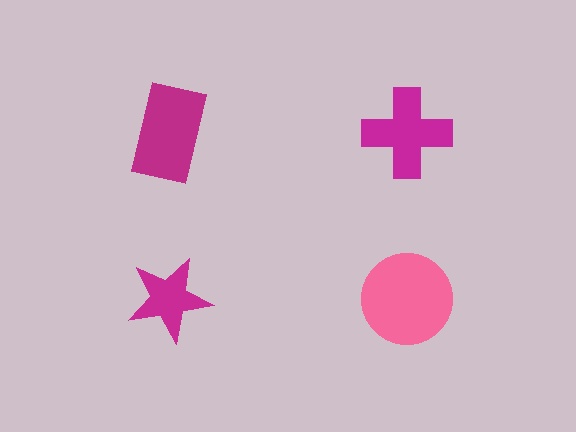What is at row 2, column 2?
A pink circle.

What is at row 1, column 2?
A magenta cross.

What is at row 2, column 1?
A magenta star.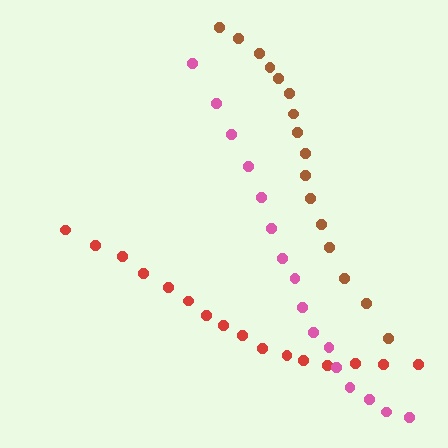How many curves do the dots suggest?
There are 3 distinct paths.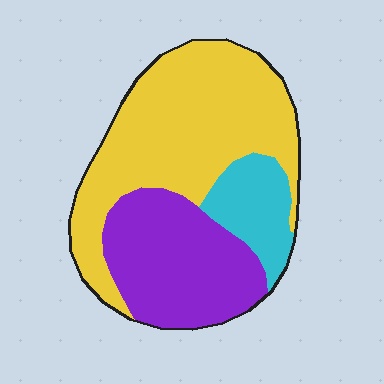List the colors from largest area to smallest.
From largest to smallest: yellow, purple, cyan.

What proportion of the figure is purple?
Purple takes up about one third (1/3) of the figure.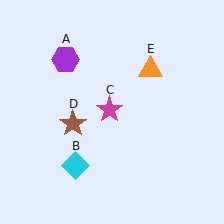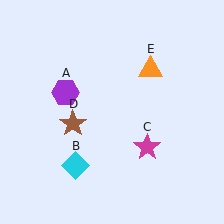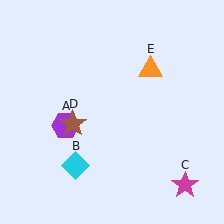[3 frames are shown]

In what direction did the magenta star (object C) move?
The magenta star (object C) moved down and to the right.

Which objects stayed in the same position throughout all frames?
Cyan diamond (object B) and brown star (object D) and orange triangle (object E) remained stationary.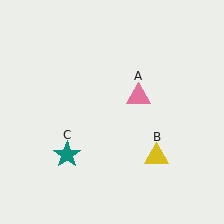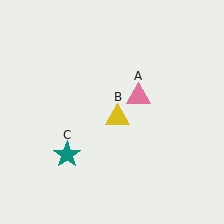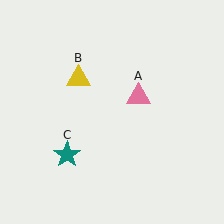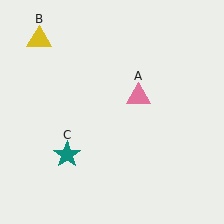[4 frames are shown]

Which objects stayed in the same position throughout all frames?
Pink triangle (object A) and teal star (object C) remained stationary.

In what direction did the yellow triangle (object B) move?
The yellow triangle (object B) moved up and to the left.